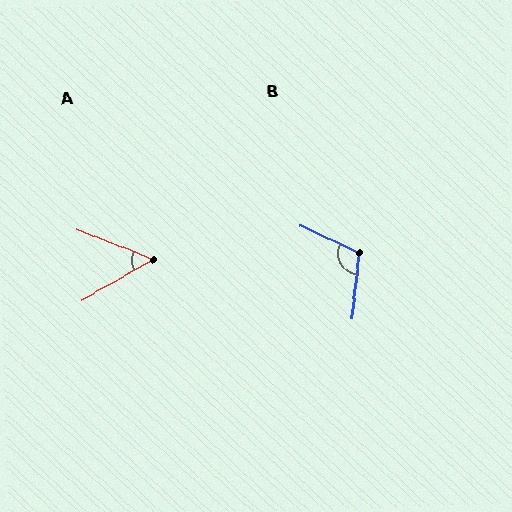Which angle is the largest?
B, at approximately 109 degrees.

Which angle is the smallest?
A, at approximately 51 degrees.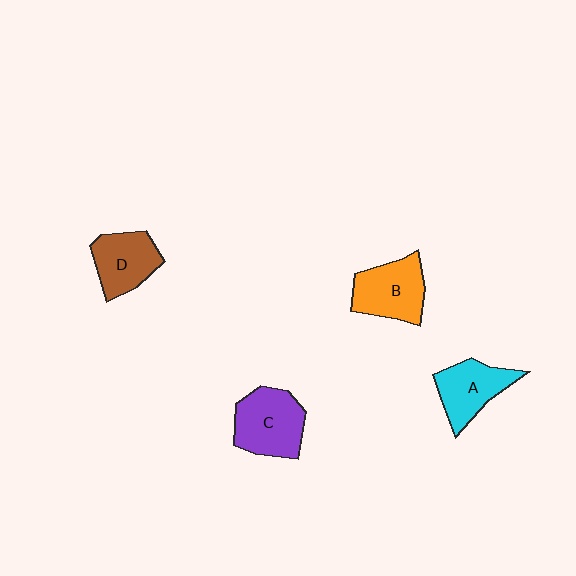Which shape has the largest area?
Shape C (purple).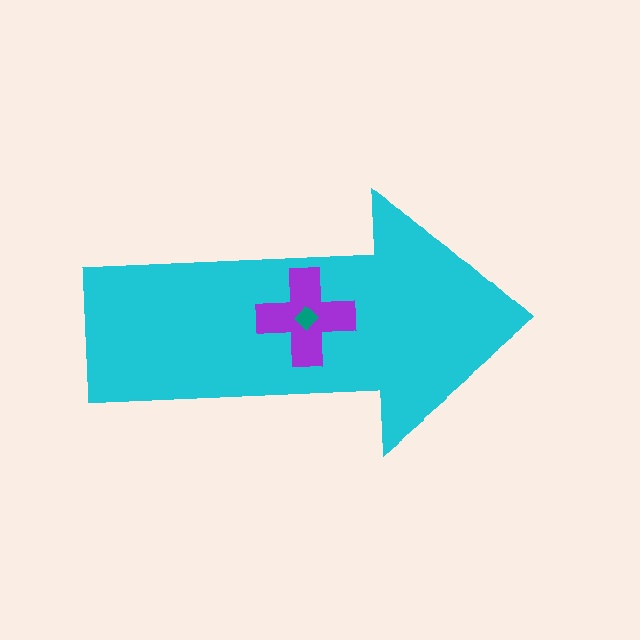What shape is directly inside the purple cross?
The teal diamond.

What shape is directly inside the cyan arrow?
The purple cross.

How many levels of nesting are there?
3.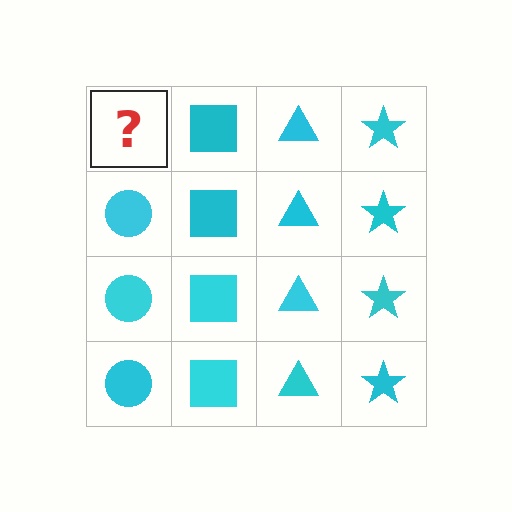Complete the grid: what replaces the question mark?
The question mark should be replaced with a cyan circle.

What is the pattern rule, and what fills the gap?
The rule is that each column has a consistent shape. The gap should be filled with a cyan circle.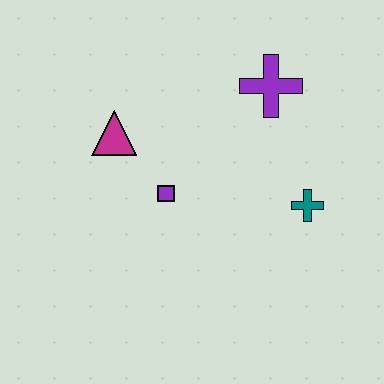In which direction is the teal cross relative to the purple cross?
The teal cross is below the purple cross.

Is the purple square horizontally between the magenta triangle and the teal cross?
Yes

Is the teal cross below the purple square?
Yes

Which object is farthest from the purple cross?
The magenta triangle is farthest from the purple cross.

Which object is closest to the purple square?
The magenta triangle is closest to the purple square.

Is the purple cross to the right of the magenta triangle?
Yes